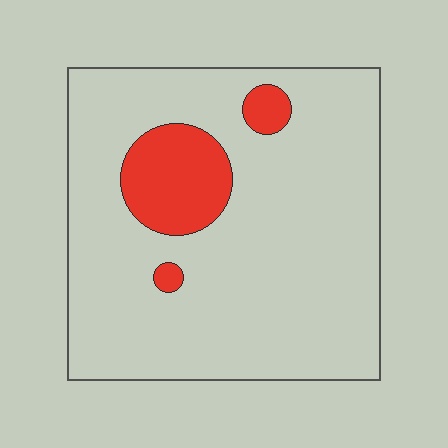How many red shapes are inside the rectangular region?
3.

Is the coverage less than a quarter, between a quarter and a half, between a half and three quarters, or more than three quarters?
Less than a quarter.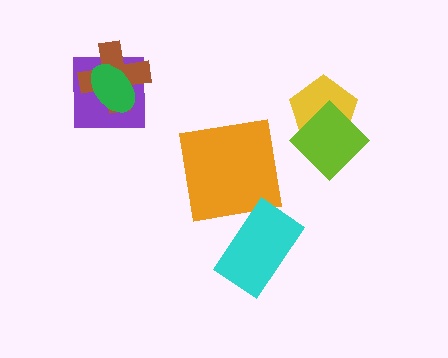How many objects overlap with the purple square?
2 objects overlap with the purple square.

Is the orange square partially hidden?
No, no other shape covers it.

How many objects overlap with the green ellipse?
2 objects overlap with the green ellipse.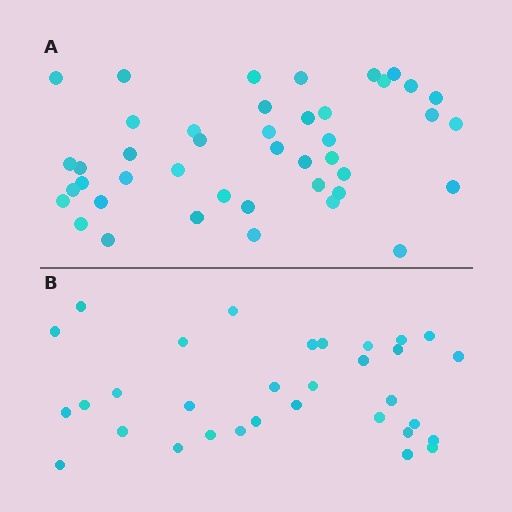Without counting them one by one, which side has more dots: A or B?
Region A (the top region) has more dots.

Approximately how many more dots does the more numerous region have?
Region A has roughly 12 or so more dots than region B.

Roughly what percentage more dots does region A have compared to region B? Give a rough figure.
About 35% more.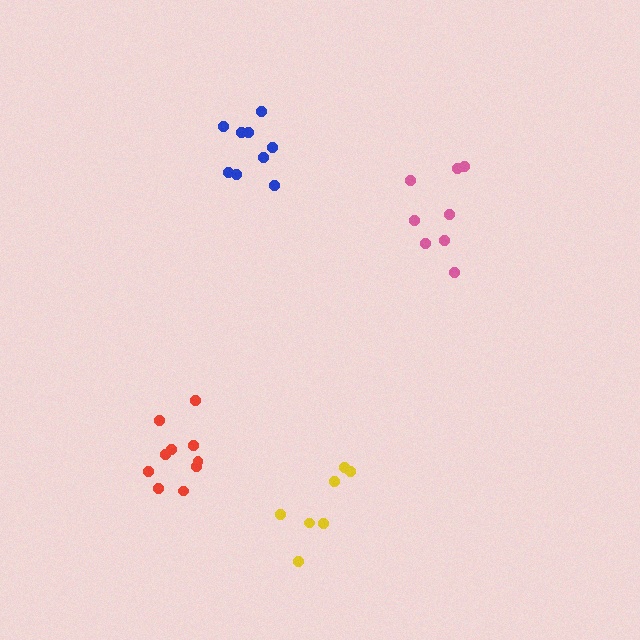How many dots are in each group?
Group 1: 10 dots, Group 2: 9 dots, Group 3: 7 dots, Group 4: 8 dots (34 total).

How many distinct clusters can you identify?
There are 4 distinct clusters.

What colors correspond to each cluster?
The clusters are colored: red, blue, yellow, pink.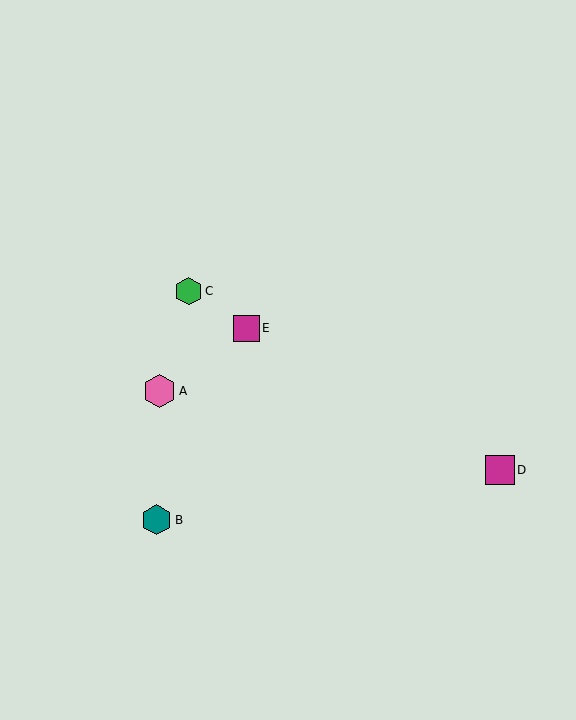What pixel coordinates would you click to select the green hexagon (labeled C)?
Click at (188, 291) to select the green hexagon C.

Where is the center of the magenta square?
The center of the magenta square is at (500, 470).